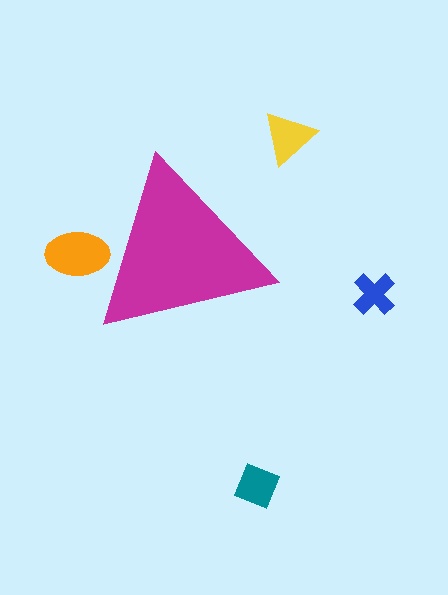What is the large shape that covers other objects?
A magenta triangle.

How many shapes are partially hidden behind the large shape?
1 shape is partially hidden.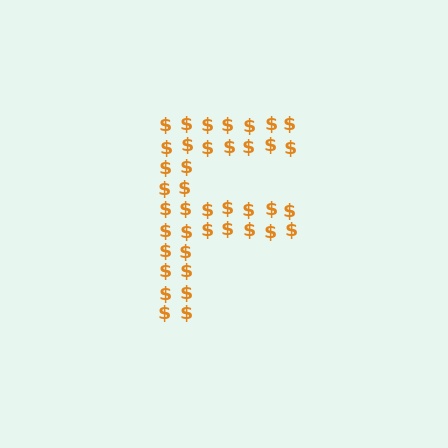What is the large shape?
The large shape is the letter F.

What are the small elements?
The small elements are dollar signs.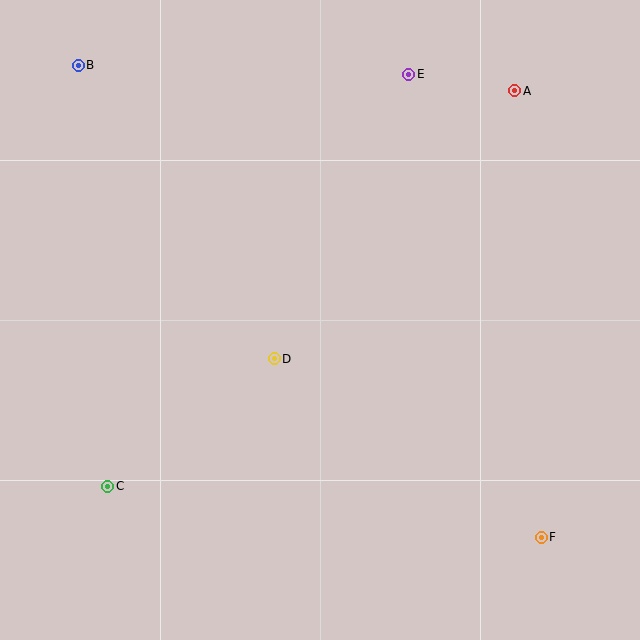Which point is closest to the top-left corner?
Point B is closest to the top-left corner.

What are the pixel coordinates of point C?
Point C is at (108, 486).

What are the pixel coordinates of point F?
Point F is at (541, 537).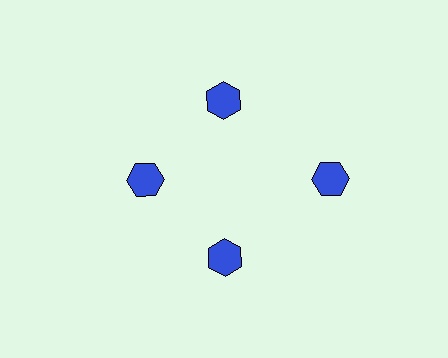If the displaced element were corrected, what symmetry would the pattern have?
It would have 4-fold rotational symmetry — the pattern would map onto itself every 90 degrees.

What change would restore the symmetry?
The symmetry would be restored by moving it inward, back onto the ring so that all 4 hexagons sit at equal angles and equal distance from the center.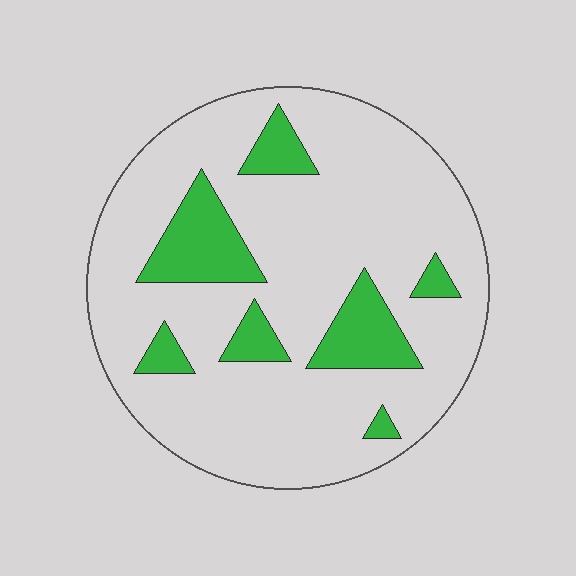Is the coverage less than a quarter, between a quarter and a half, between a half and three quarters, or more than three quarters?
Less than a quarter.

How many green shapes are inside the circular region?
7.